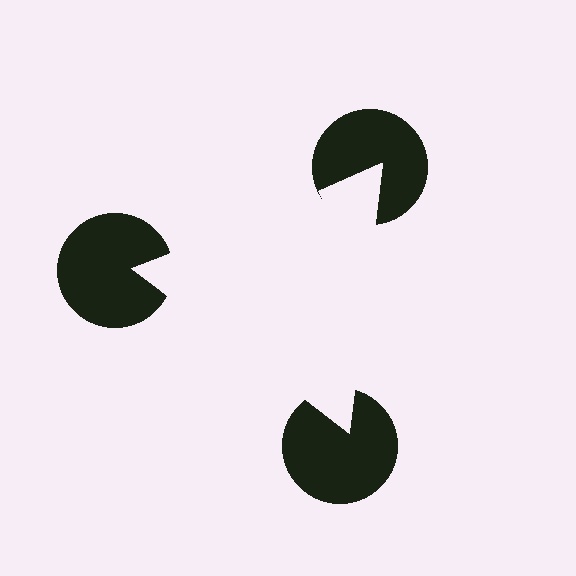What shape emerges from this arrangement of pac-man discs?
An illusory triangle — its edges are inferred from the aligned wedge cuts in the pac-man discs, not physically drawn.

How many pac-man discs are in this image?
There are 3 — one at each vertex of the illusory triangle.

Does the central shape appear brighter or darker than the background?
It typically appears slightly brighter than the background, even though no actual brightness change is drawn.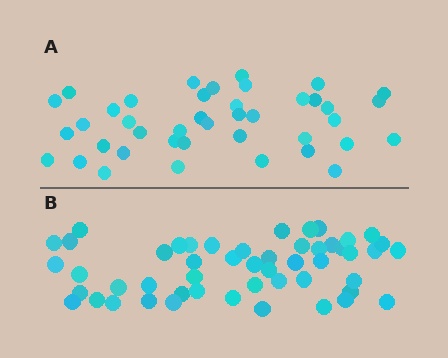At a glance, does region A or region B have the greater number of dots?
Region B (the bottom region) has more dots.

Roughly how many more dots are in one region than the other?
Region B has roughly 10 or so more dots than region A.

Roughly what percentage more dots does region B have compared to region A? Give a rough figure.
About 25% more.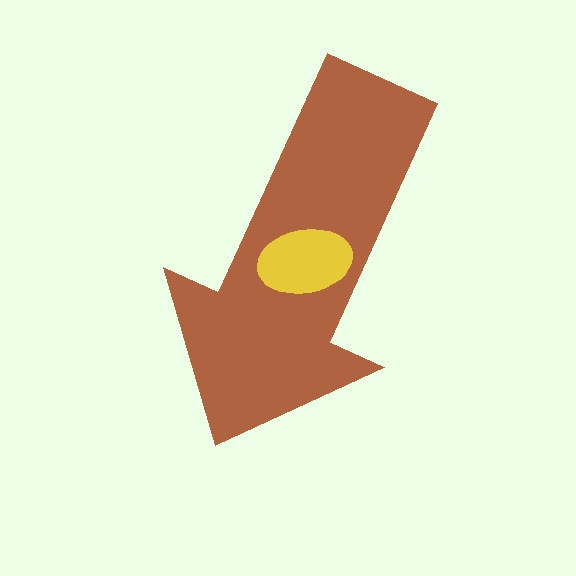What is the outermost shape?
The brown arrow.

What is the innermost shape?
The yellow ellipse.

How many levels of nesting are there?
2.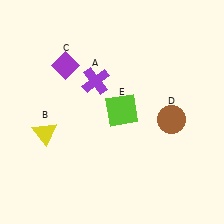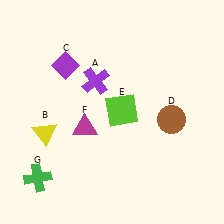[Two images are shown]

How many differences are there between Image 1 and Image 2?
There are 2 differences between the two images.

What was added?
A magenta triangle (F), a green cross (G) were added in Image 2.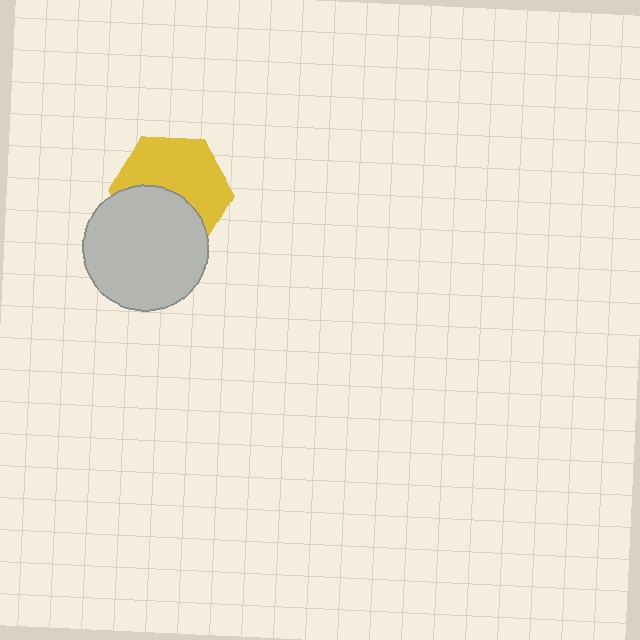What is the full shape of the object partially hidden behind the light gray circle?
The partially hidden object is a yellow hexagon.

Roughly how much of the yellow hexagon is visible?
About half of it is visible (roughly 57%).